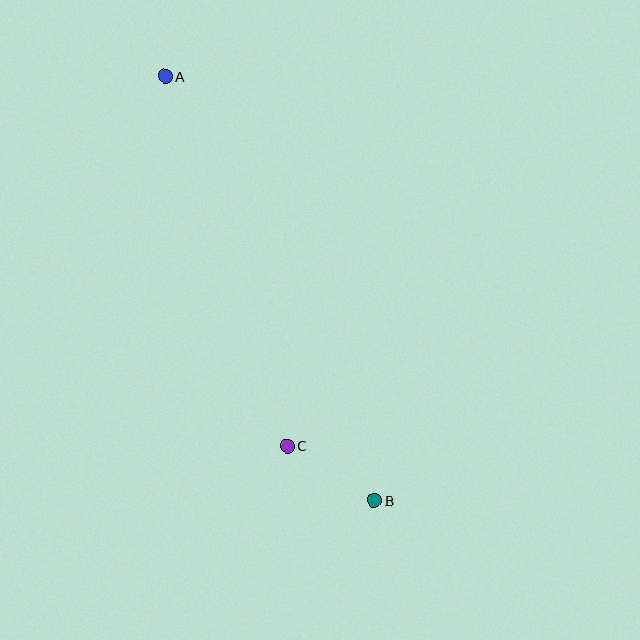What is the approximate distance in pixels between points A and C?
The distance between A and C is approximately 389 pixels.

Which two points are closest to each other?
Points B and C are closest to each other.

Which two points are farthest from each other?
Points A and B are farthest from each other.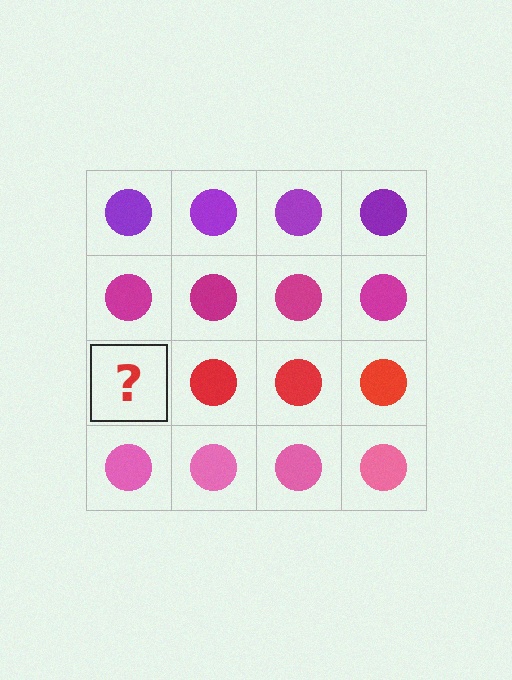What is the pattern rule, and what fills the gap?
The rule is that each row has a consistent color. The gap should be filled with a red circle.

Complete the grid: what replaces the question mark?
The question mark should be replaced with a red circle.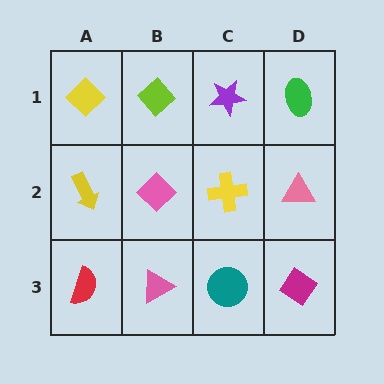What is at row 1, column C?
A purple star.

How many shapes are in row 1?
4 shapes.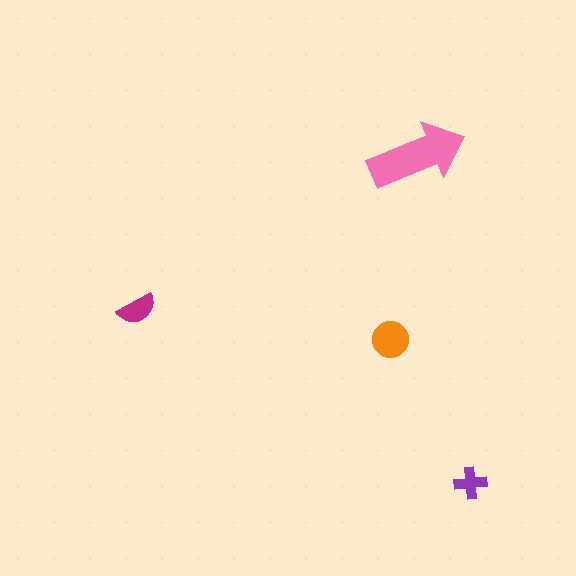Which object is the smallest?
The purple cross.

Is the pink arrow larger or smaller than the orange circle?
Larger.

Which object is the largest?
The pink arrow.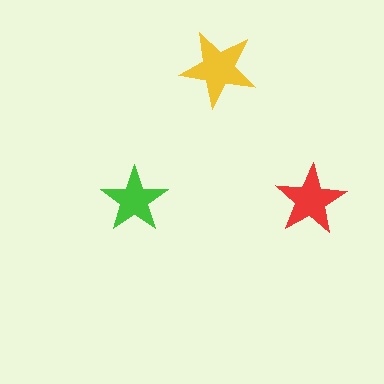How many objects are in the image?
There are 3 objects in the image.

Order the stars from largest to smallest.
the yellow one, the red one, the green one.